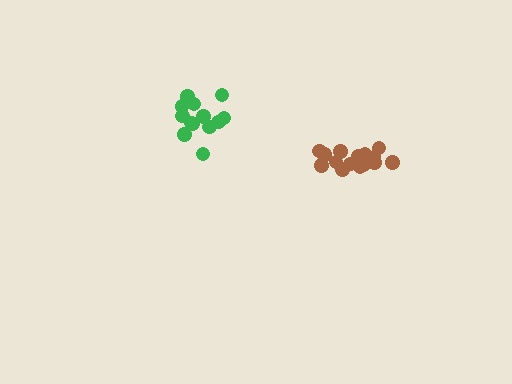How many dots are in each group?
Group 1: 14 dots, Group 2: 15 dots (29 total).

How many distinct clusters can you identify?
There are 2 distinct clusters.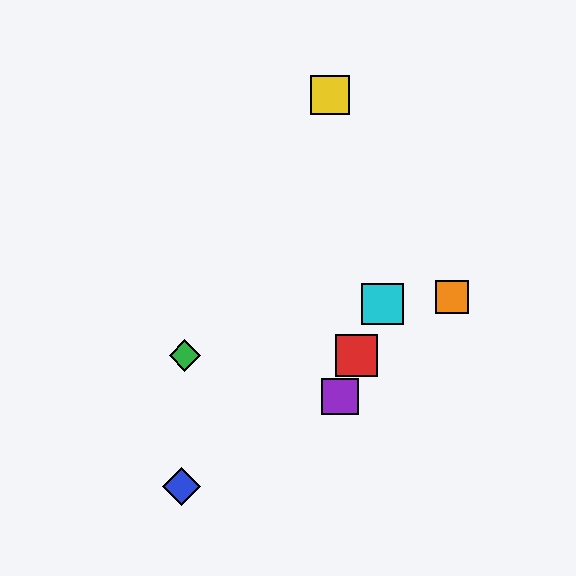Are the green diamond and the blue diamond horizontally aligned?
No, the green diamond is at y≈355 and the blue diamond is at y≈486.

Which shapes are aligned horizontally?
The red square, the green diamond are aligned horizontally.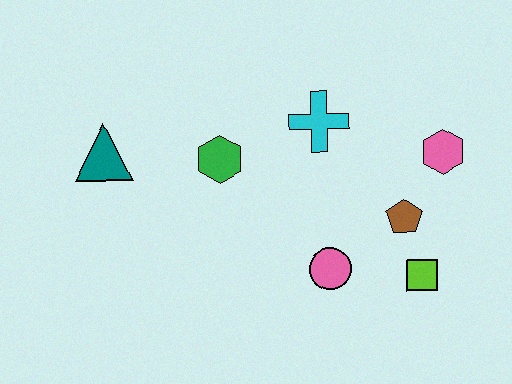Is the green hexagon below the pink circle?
No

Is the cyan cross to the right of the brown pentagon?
No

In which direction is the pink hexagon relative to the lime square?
The pink hexagon is above the lime square.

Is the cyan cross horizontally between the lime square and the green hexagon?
Yes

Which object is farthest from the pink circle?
The teal triangle is farthest from the pink circle.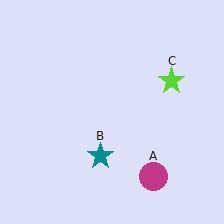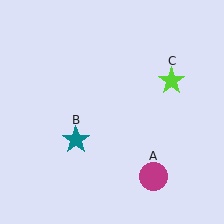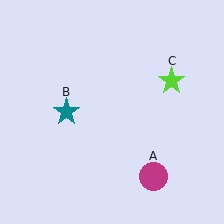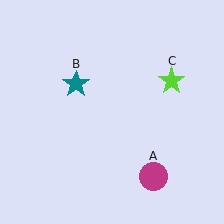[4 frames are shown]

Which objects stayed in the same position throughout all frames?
Magenta circle (object A) and lime star (object C) remained stationary.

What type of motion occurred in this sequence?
The teal star (object B) rotated clockwise around the center of the scene.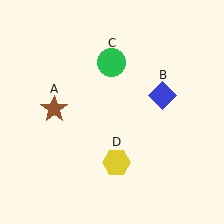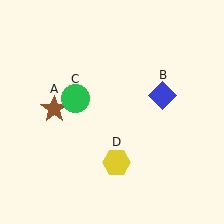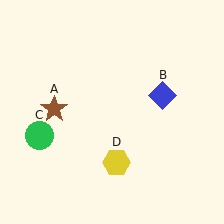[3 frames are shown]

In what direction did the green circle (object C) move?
The green circle (object C) moved down and to the left.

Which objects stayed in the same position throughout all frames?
Brown star (object A) and blue diamond (object B) and yellow hexagon (object D) remained stationary.